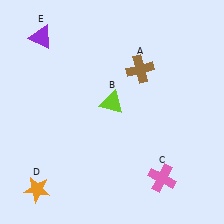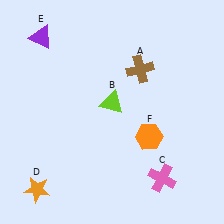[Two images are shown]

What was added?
An orange hexagon (F) was added in Image 2.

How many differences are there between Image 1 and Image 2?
There is 1 difference between the two images.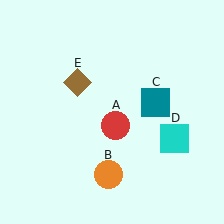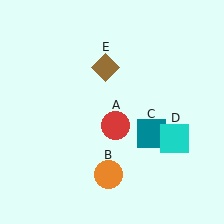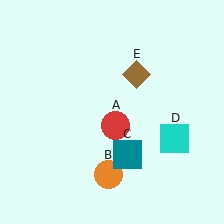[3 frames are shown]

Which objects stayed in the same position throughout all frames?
Red circle (object A) and orange circle (object B) and cyan square (object D) remained stationary.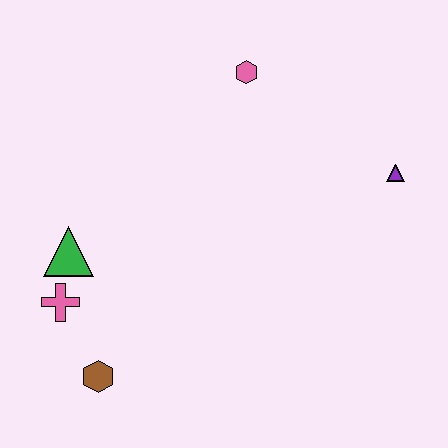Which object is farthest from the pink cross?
The purple triangle is farthest from the pink cross.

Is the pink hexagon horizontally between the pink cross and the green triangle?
No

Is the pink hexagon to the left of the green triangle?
No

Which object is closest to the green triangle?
The pink cross is closest to the green triangle.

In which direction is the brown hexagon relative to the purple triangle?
The brown hexagon is to the left of the purple triangle.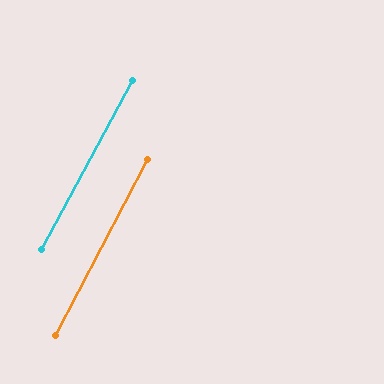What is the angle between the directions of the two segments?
Approximately 0 degrees.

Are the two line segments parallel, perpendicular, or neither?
Parallel — their directions differ by only 0.3°.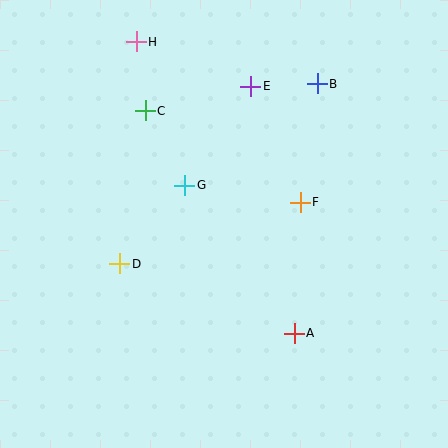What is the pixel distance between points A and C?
The distance between A and C is 268 pixels.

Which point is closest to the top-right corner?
Point B is closest to the top-right corner.